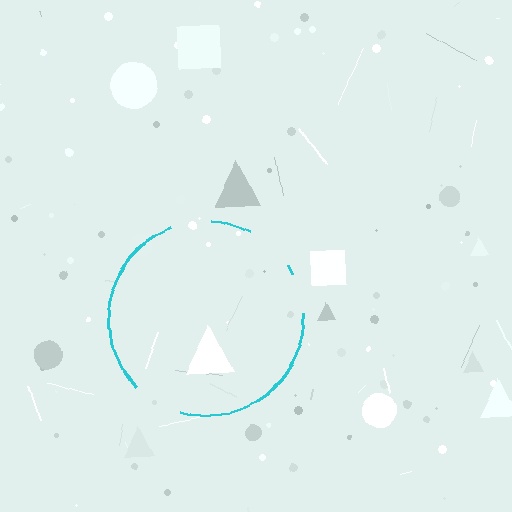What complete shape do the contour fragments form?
The contour fragments form a circle.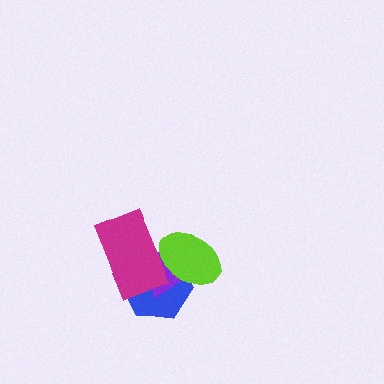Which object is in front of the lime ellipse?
The magenta rectangle is in front of the lime ellipse.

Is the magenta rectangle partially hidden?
No, no other shape covers it.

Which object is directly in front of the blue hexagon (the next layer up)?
The purple triangle is directly in front of the blue hexagon.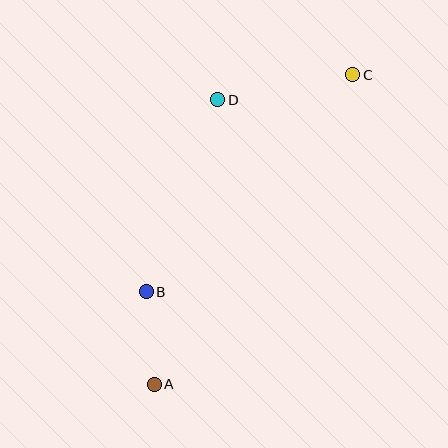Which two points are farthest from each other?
Points A and C are farthest from each other.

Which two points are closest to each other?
Points A and B are closest to each other.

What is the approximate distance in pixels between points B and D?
The distance between B and D is approximately 205 pixels.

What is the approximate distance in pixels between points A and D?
The distance between A and D is approximately 292 pixels.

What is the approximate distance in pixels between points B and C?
The distance between B and C is approximately 299 pixels.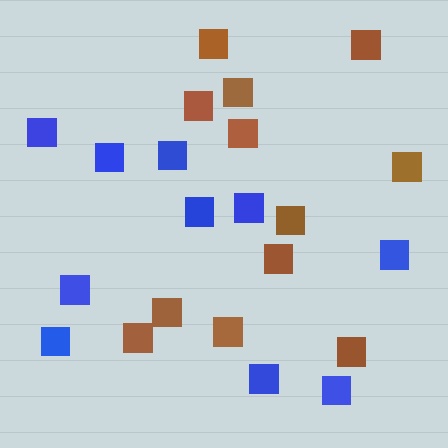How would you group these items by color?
There are 2 groups: one group of brown squares (12) and one group of blue squares (10).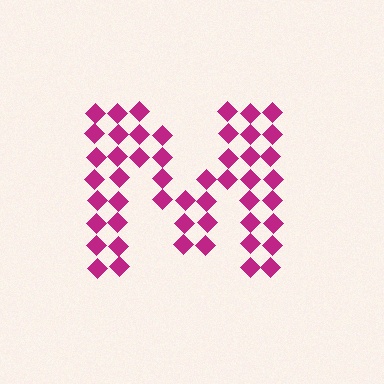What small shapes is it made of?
It is made of small diamonds.